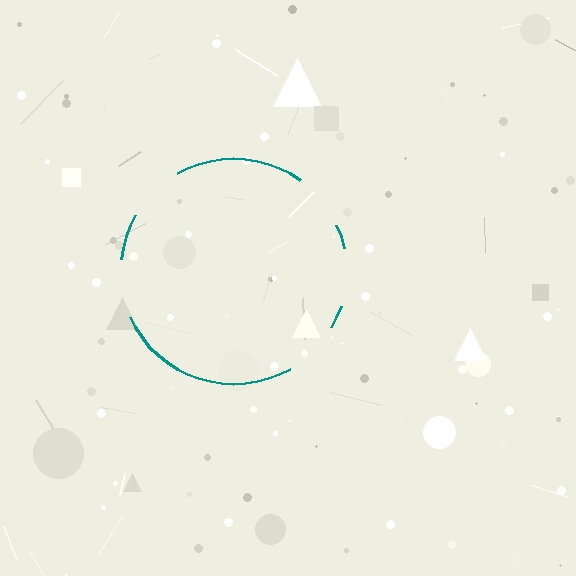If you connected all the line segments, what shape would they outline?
They would outline a circle.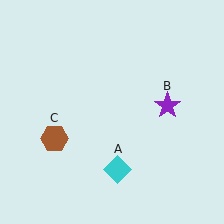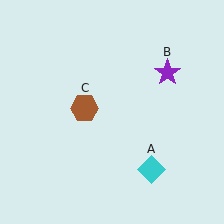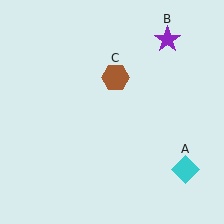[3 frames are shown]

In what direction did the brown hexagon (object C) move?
The brown hexagon (object C) moved up and to the right.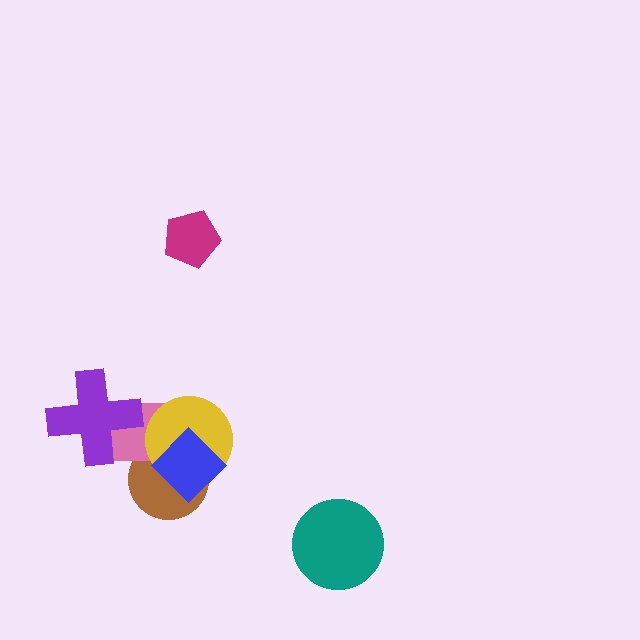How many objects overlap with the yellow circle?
3 objects overlap with the yellow circle.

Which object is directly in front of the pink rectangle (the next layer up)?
The yellow circle is directly in front of the pink rectangle.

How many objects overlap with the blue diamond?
3 objects overlap with the blue diamond.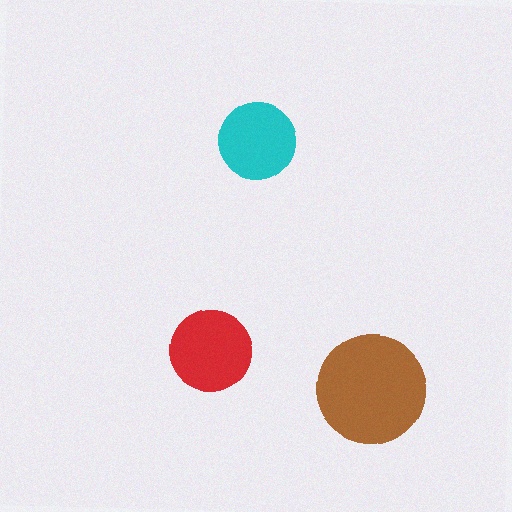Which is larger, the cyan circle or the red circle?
The red one.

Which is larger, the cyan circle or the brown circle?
The brown one.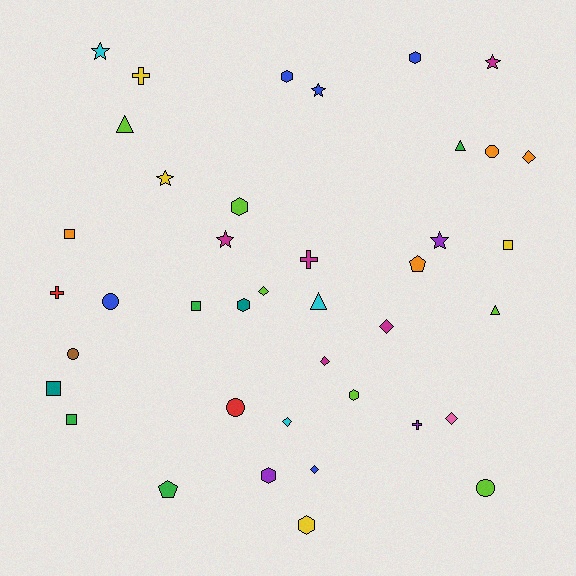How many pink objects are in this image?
There is 1 pink object.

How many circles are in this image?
There are 5 circles.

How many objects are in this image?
There are 40 objects.